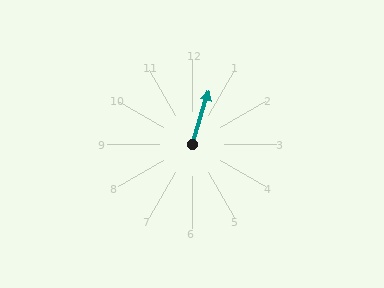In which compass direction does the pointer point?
North.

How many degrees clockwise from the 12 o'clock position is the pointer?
Approximately 17 degrees.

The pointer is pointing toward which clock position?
Roughly 1 o'clock.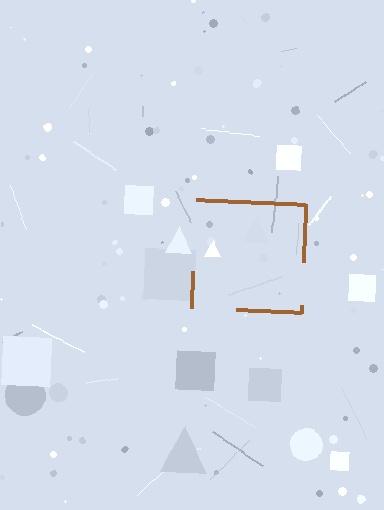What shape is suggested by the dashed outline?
The dashed outline suggests a square.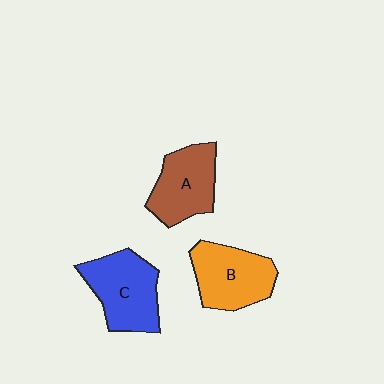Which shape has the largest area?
Shape C (blue).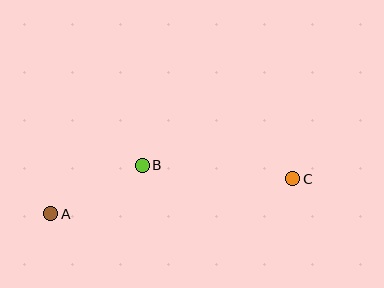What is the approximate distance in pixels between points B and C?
The distance between B and C is approximately 151 pixels.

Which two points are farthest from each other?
Points A and C are farthest from each other.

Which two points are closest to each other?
Points A and B are closest to each other.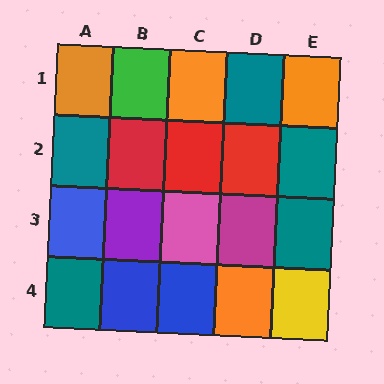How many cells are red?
3 cells are red.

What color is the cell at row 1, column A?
Orange.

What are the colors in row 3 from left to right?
Blue, purple, pink, magenta, teal.